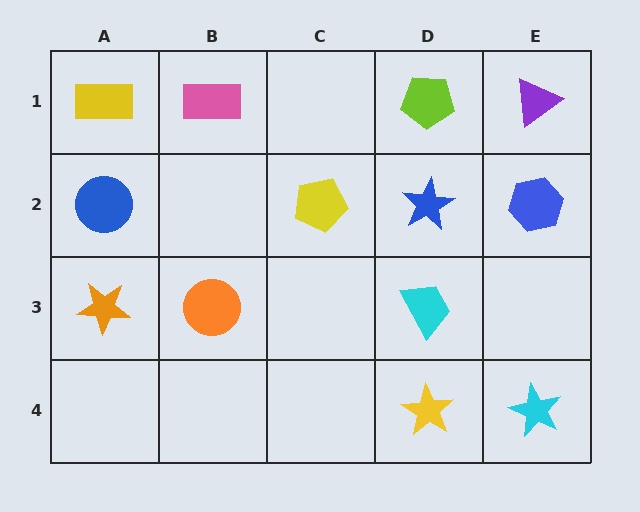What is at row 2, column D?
A blue star.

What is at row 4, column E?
A cyan star.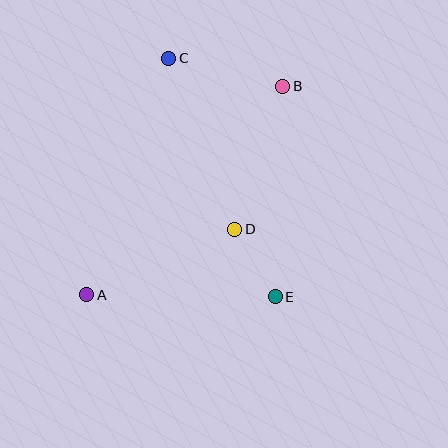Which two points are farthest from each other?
Points A and B are farthest from each other.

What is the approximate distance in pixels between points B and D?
The distance between B and D is approximately 151 pixels.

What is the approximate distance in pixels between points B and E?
The distance between B and E is approximately 211 pixels.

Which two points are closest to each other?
Points D and E are closest to each other.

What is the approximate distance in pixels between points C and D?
The distance between C and D is approximately 184 pixels.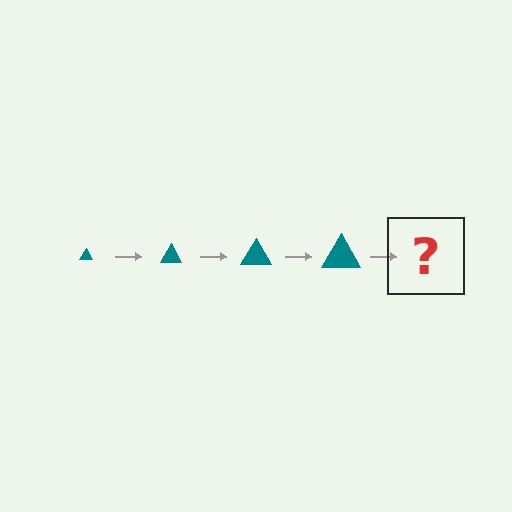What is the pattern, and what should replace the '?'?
The pattern is that the triangle gets progressively larger each step. The '?' should be a teal triangle, larger than the previous one.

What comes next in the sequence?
The next element should be a teal triangle, larger than the previous one.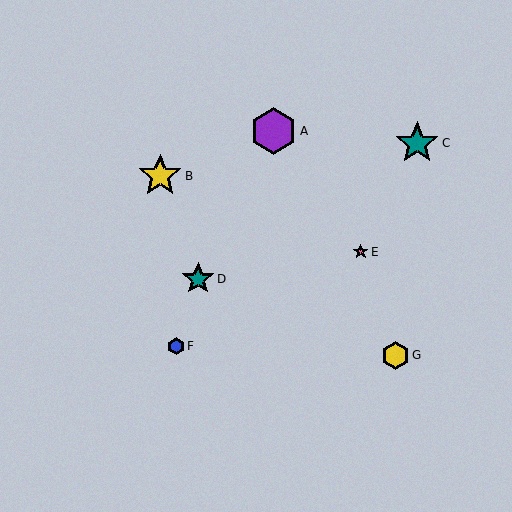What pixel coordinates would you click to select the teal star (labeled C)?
Click at (417, 143) to select the teal star C.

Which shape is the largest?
The purple hexagon (labeled A) is the largest.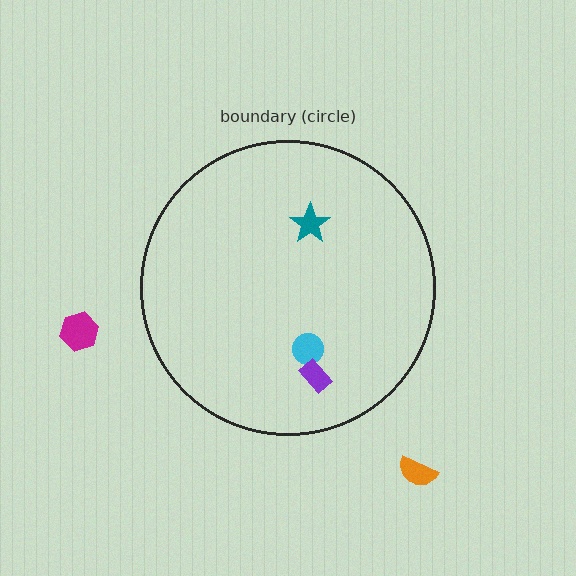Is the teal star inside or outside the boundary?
Inside.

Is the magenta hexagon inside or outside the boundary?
Outside.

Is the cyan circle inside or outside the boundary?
Inside.